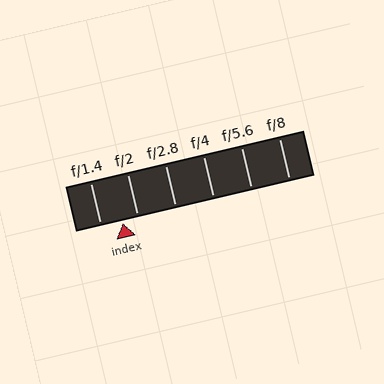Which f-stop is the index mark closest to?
The index mark is closest to f/2.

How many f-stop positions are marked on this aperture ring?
There are 6 f-stop positions marked.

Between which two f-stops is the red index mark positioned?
The index mark is between f/1.4 and f/2.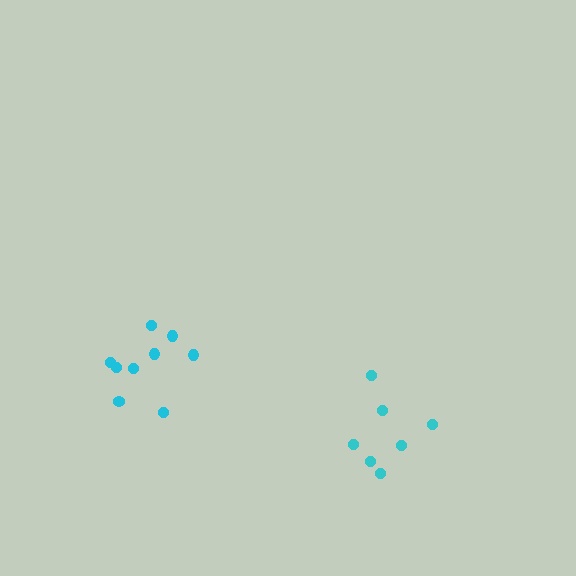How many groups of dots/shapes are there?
There are 2 groups.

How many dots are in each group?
Group 1: 9 dots, Group 2: 7 dots (16 total).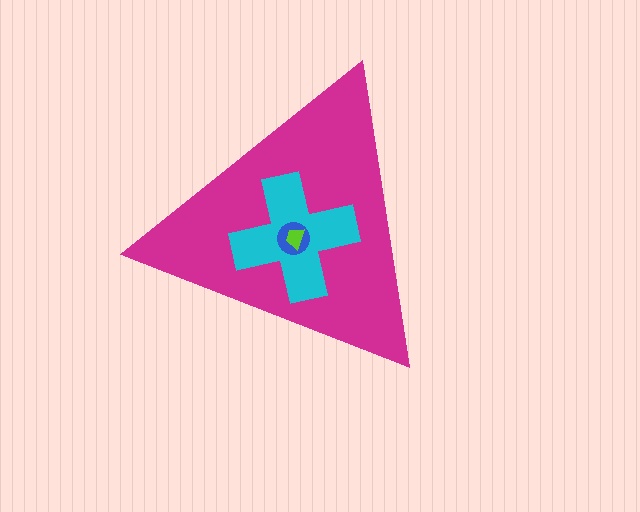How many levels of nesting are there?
4.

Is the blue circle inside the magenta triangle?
Yes.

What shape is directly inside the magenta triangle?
The cyan cross.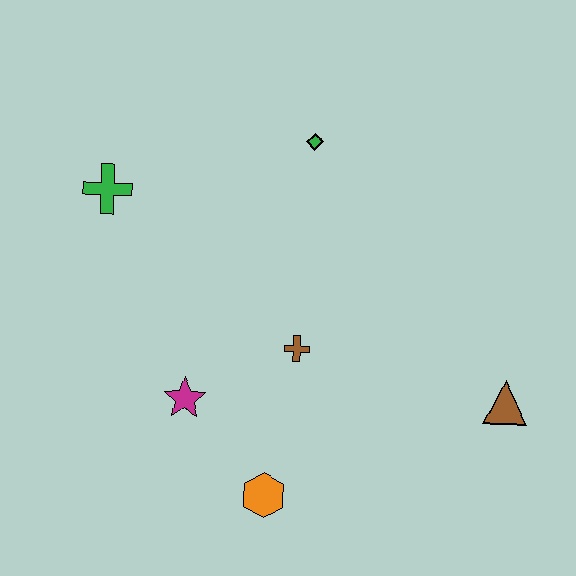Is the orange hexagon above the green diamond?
No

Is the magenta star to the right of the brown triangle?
No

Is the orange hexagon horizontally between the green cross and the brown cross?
Yes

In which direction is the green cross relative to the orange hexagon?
The green cross is above the orange hexagon.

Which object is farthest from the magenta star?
The brown triangle is farthest from the magenta star.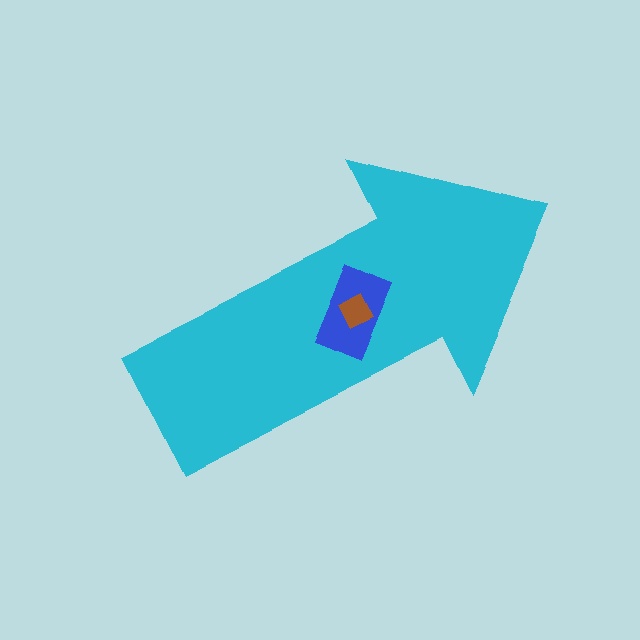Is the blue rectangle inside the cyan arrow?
Yes.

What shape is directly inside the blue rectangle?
The brown diamond.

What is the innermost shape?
The brown diamond.